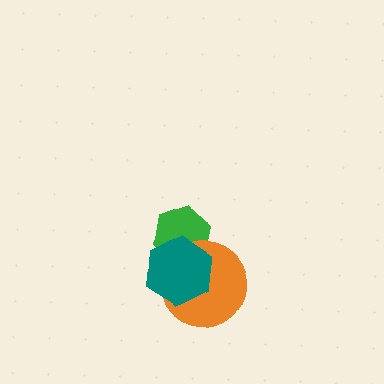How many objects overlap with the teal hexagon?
2 objects overlap with the teal hexagon.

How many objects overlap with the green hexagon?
2 objects overlap with the green hexagon.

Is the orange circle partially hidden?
Yes, it is partially covered by another shape.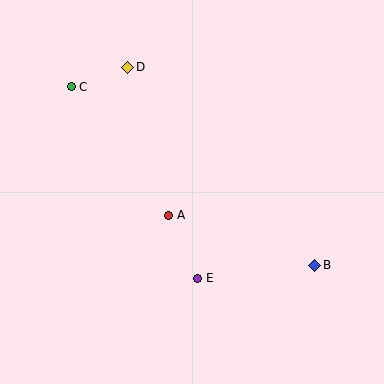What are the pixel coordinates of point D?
Point D is at (128, 67).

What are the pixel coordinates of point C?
Point C is at (71, 87).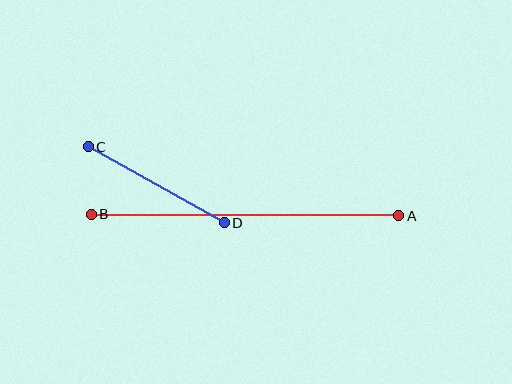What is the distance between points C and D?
The distance is approximately 156 pixels.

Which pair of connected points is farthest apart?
Points A and B are farthest apart.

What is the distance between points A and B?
The distance is approximately 308 pixels.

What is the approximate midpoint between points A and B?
The midpoint is at approximately (245, 215) pixels.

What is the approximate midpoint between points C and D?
The midpoint is at approximately (156, 185) pixels.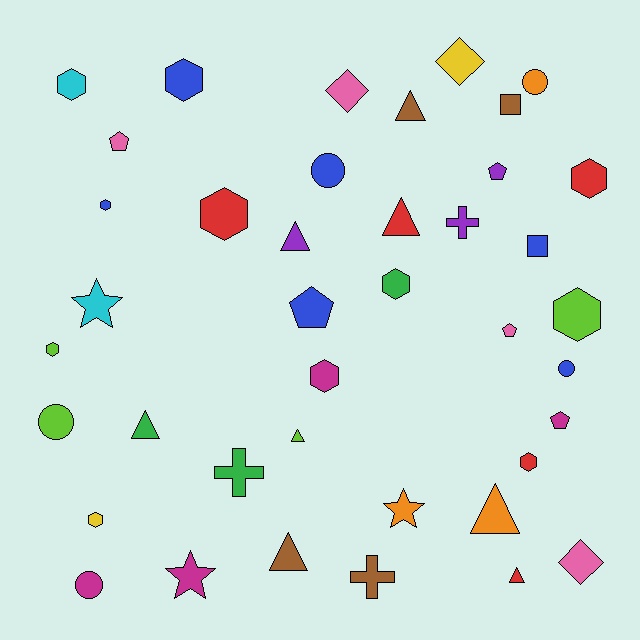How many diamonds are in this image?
There are 3 diamonds.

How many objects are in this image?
There are 40 objects.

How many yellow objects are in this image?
There are 2 yellow objects.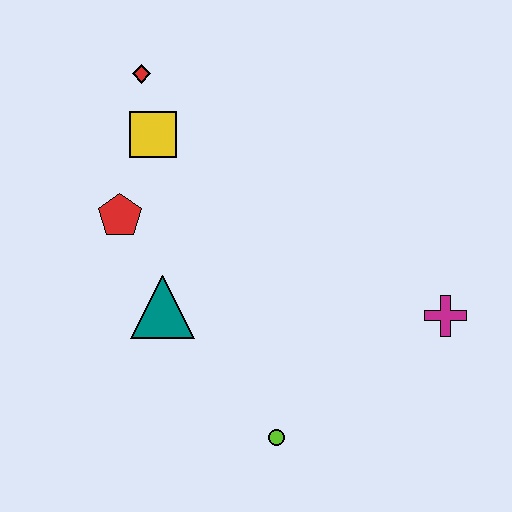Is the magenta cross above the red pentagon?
No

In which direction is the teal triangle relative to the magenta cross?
The teal triangle is to the left of the magenta cross.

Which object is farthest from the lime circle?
The red diamond is farthest from the lime circle.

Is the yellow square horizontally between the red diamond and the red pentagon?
No